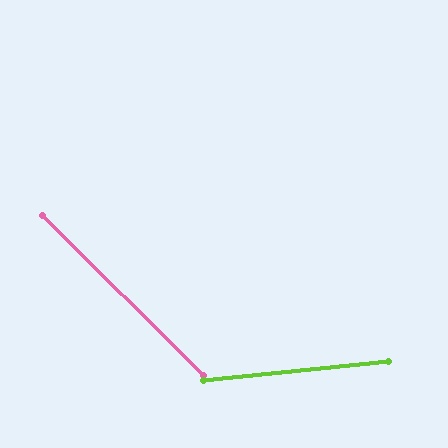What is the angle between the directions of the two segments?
Approximately 51 degrees.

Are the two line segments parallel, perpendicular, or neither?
Neither parallel nor perpendicular — they differ by about 51°.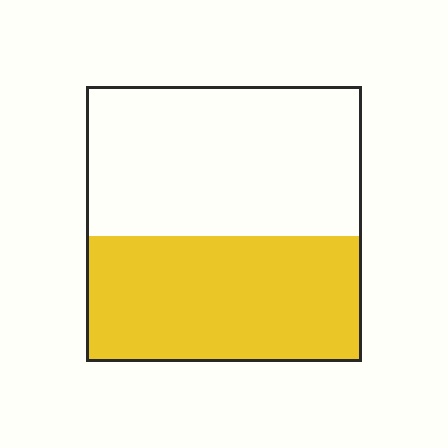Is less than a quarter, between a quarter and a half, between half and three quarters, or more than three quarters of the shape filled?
Between a quarter and a half.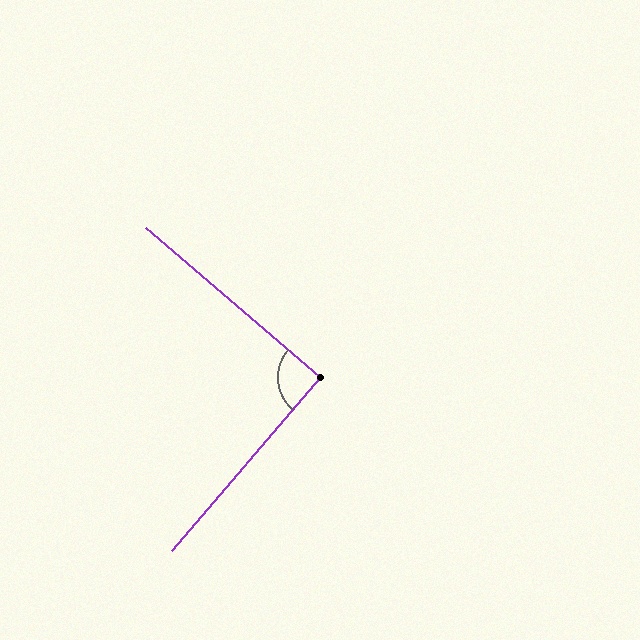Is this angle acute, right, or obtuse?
It is approximately a right angle.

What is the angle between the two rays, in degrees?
Approximately 90 degrees.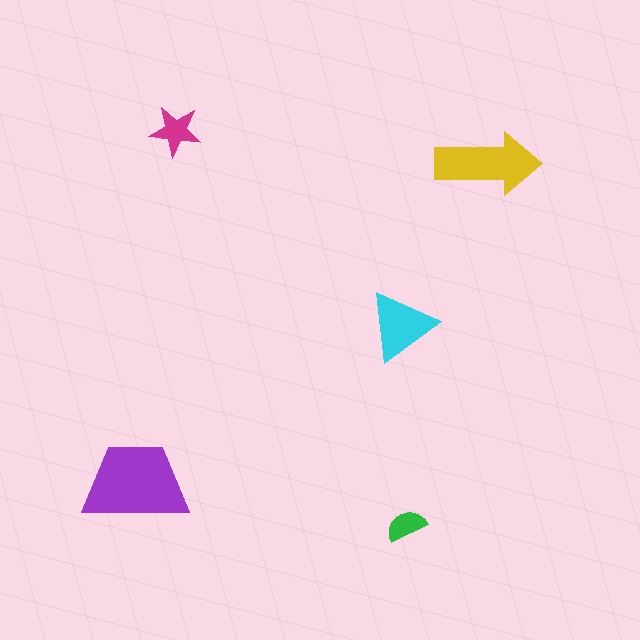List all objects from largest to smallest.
The purple trapezoid, the yellow arrow, the cyan triangle, the magenta star, the green semicircle.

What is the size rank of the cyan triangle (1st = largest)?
3rd.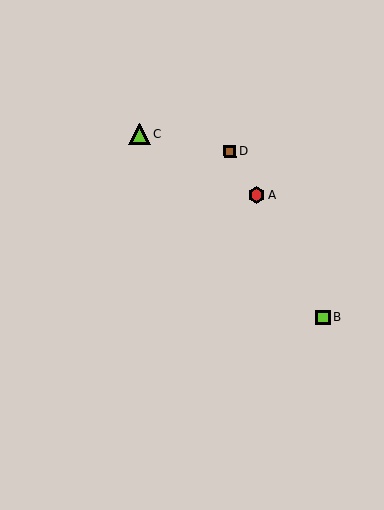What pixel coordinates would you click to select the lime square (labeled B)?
Click at (323, 318) to select the lime square B.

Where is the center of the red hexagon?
The center of the red hexagon is at (257, 195).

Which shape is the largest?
The lime triangle (labeled C) is the largest.